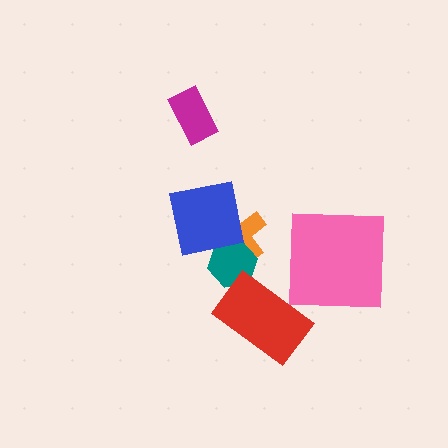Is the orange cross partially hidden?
Yes, it is partially covered by another shape.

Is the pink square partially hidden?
No, no other shape covers it.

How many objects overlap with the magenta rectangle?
0 objects overlap with the magenta rectangle.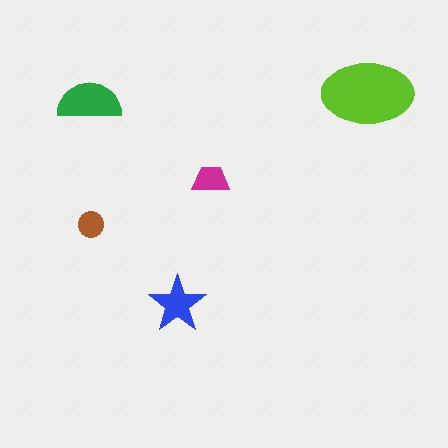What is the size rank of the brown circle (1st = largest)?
5th.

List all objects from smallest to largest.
The brown circle, the magenta trapezoid, the blue star, the green semicircle, the lime ellipse.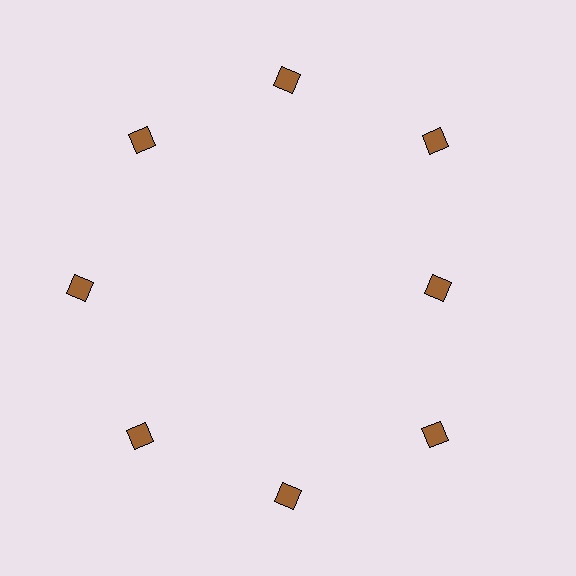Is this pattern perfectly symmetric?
No. The 8 brown diamonds are arranged in a ring, but one element near the 3 o'clock position is pulled inward toward the center, breaking the 8-fold rotational symmetry.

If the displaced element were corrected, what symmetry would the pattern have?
It would have 8-fold rotational symmetry — the pattern would map onto itself every 45 degrees.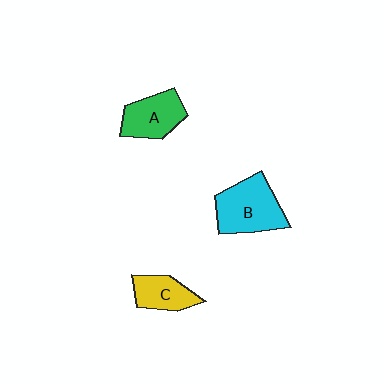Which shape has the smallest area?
Shape C (yellow).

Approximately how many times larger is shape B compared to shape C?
Approximately 1.7 times.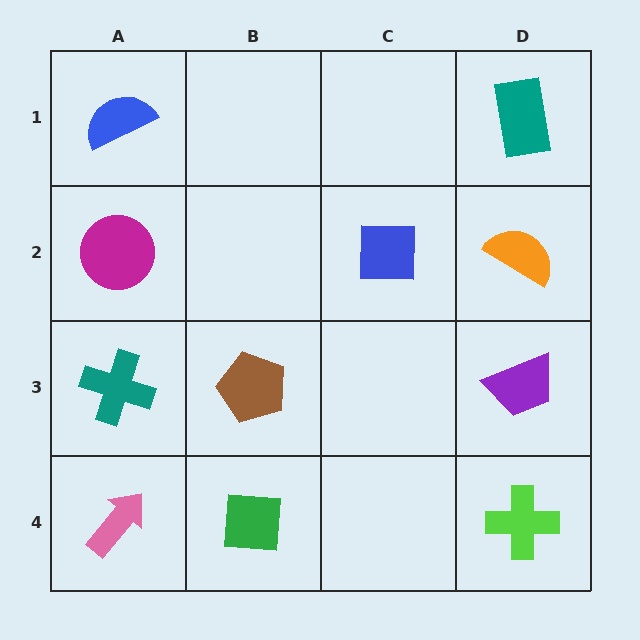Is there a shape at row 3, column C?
No, that cell is empty.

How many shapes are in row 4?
3 shapes.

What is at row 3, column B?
A brown pentagon.